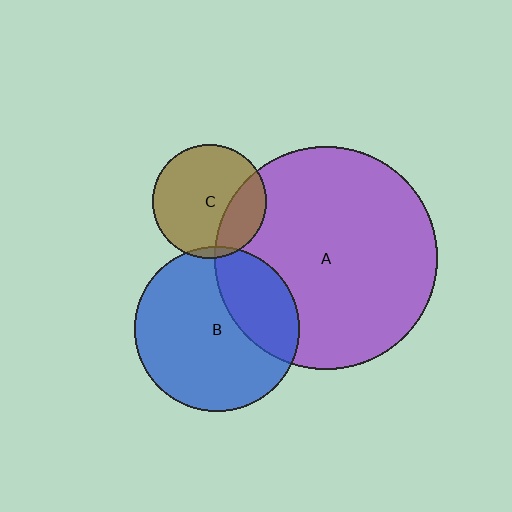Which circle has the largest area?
Circle A (purple).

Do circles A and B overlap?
Yes.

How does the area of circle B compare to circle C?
Approximately 2.1 times.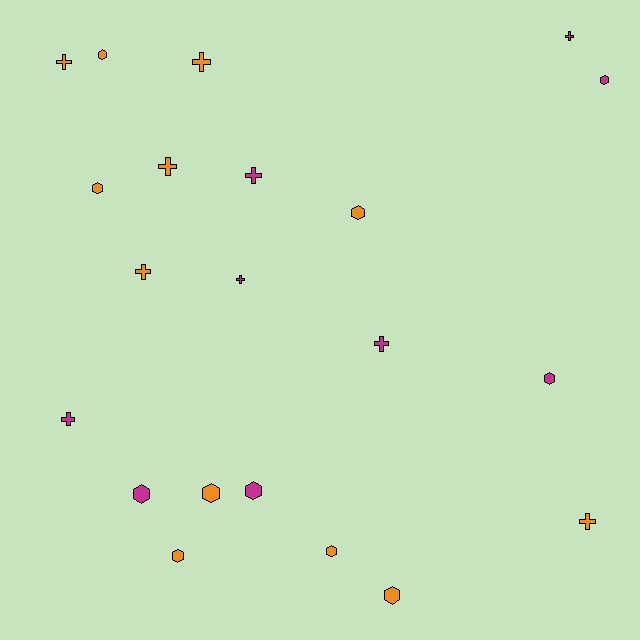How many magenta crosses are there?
There are 5 magenta crosses.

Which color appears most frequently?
Orange, with 12 objects.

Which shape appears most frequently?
Hexagon, with 11 objects.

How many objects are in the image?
There are 21 objects.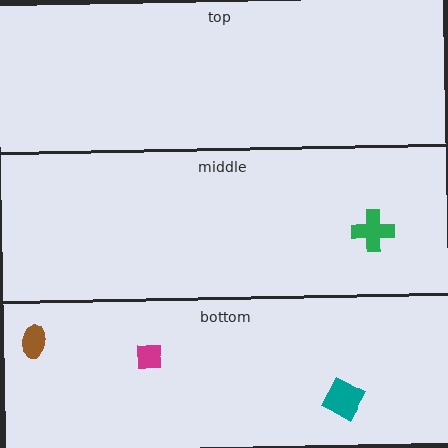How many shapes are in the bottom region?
3.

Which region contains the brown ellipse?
The bottom region.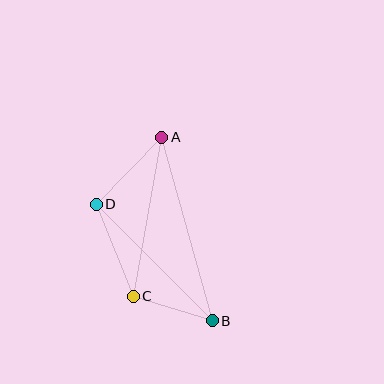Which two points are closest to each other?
Points B and C are closest to each other.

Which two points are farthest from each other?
Points A and B are farthest from each other.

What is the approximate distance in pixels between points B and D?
The distance between B and D is approximately 164 pixels.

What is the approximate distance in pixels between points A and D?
The distance between A and D is approximately 93 pixels.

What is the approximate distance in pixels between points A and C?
The distance between A and C is approximately 161 pixels.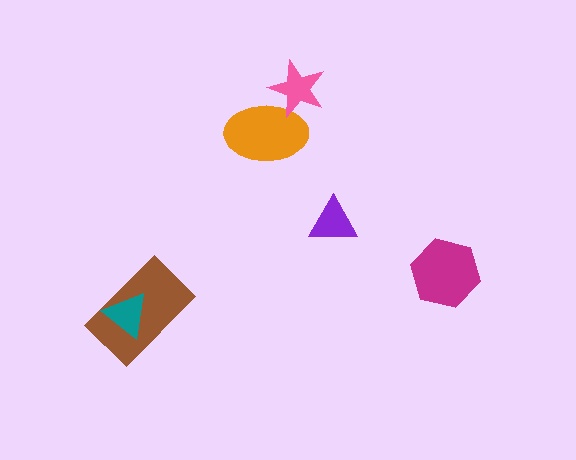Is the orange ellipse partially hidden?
Yes, it is partially covered by another shape.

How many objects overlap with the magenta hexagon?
0 objects overlap with the magenta hexagon.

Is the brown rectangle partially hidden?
Yes, it is partially covered by another shape.